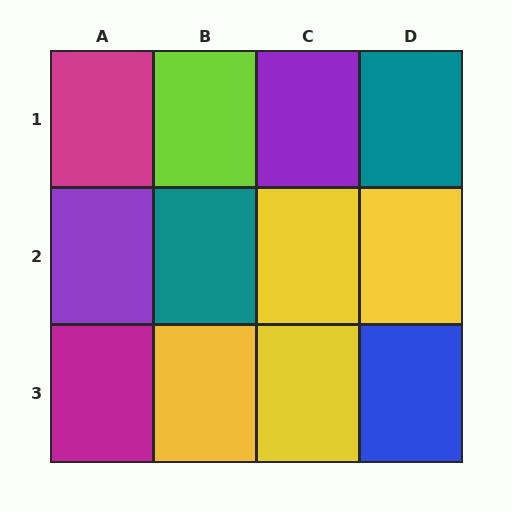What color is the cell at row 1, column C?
Purple.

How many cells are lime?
1 cell is lime.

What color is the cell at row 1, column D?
Teal.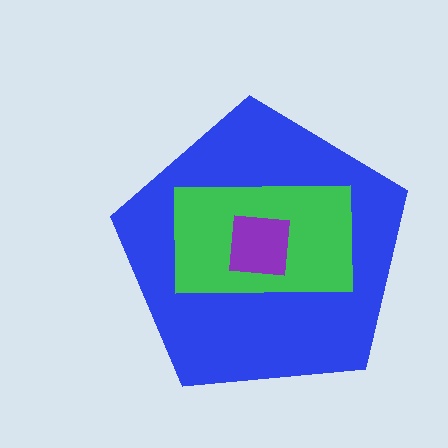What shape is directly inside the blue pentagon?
The green rectangle.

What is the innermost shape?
The purple square.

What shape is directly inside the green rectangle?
The purple square.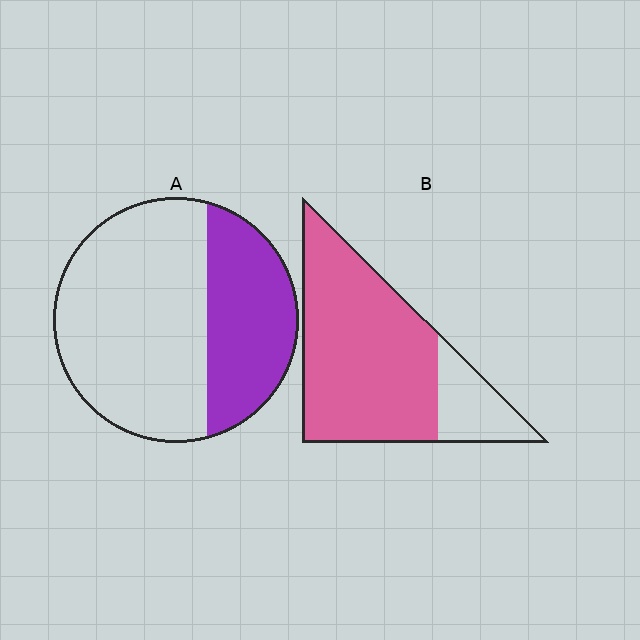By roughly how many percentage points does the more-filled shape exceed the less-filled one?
By roughly 45 percentage points (B over A).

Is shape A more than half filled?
No.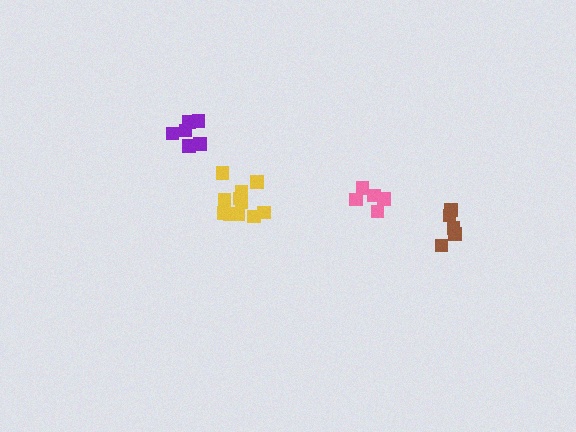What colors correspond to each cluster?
The clusters are colored: pink, brown, yellow, purple.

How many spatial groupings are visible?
There are 4 spatial groupings.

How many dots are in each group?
Group 1: 5 dots, Group 2: 5 dots, Group 3: 11 dots, Group 4: 6 dots (27 total).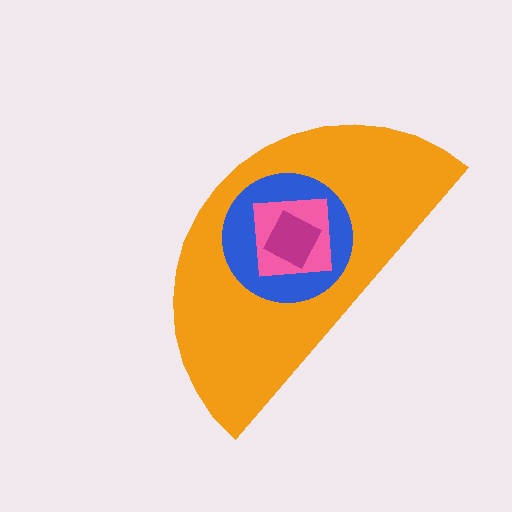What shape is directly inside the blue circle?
The pink square.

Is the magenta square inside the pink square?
Yes.